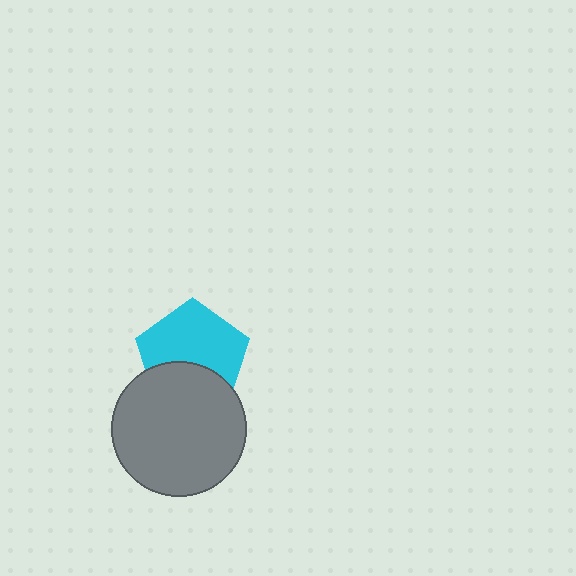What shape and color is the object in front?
The object in front is a gray circle.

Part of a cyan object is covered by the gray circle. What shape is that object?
It is a pentagon.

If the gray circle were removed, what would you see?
You would see the complete cyan pentagon.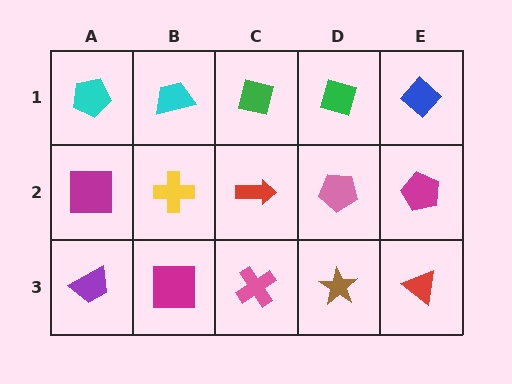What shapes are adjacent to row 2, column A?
A cyan pentagon (row 1, column A), a purple trapezoid (row 3, column A), a yellow cross (row 2, column B).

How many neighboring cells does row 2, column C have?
4.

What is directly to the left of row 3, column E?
A brown star.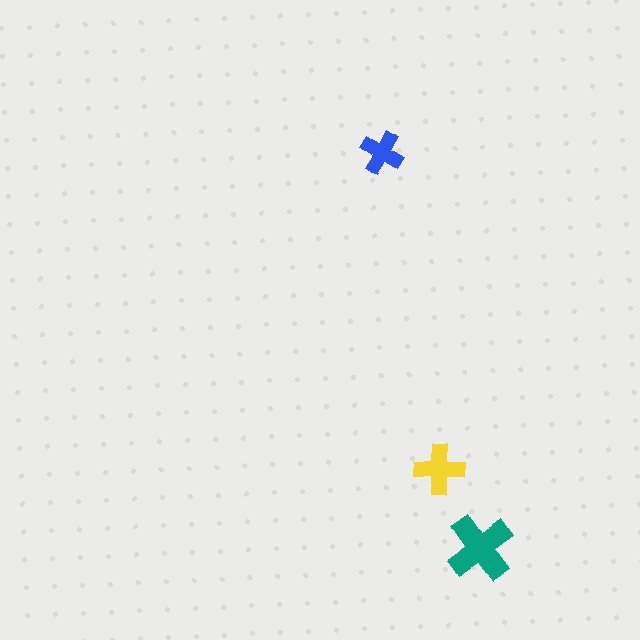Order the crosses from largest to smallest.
the teal one, the yellow one, the blue one.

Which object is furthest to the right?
The teal cross is rightmost.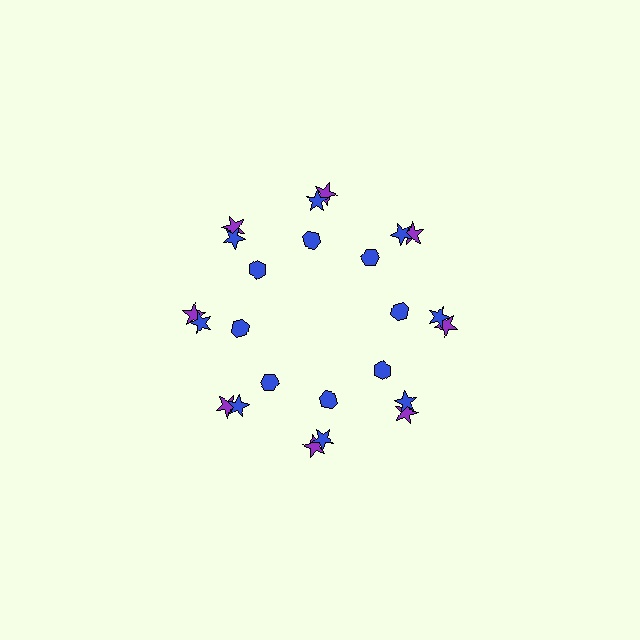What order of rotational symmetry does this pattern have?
This pattern has 8-fold rotational symmetry.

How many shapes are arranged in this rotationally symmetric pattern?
There are 24 shapes, arranged in 8 groups of 3.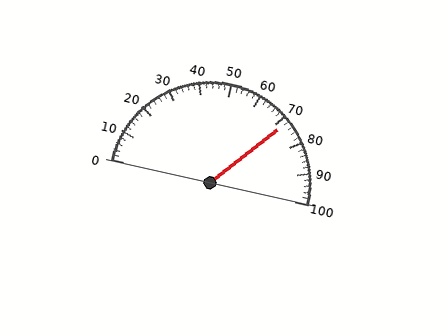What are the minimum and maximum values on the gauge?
The gauge ranges from 0 to 100.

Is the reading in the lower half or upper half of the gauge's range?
The reading is in the upper half of the range (0 to 100).